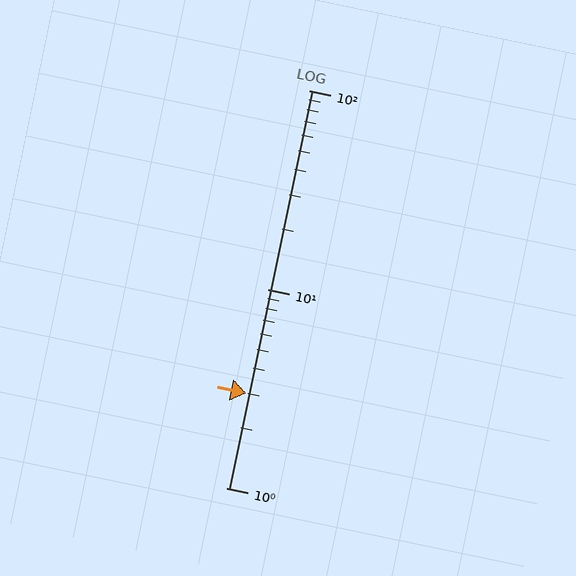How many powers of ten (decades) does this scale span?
The scale spans 2 decades, from 1 to 100.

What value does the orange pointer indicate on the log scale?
The pointer indicates approximately 3.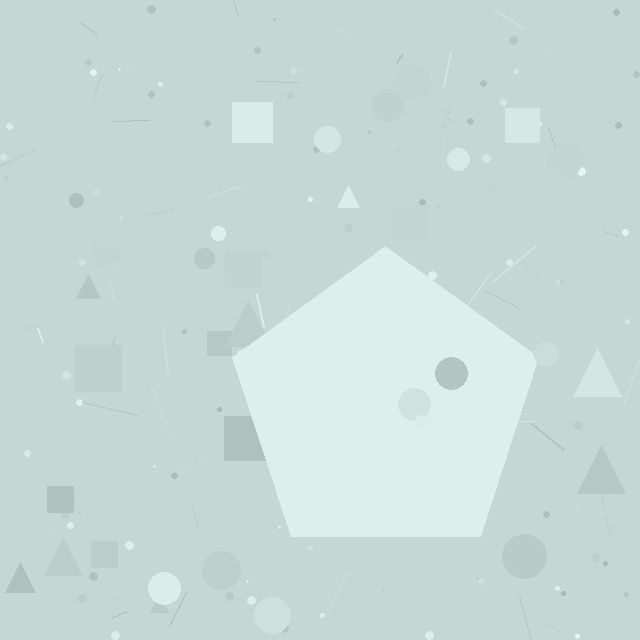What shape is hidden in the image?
A pentagon is hidden in the image.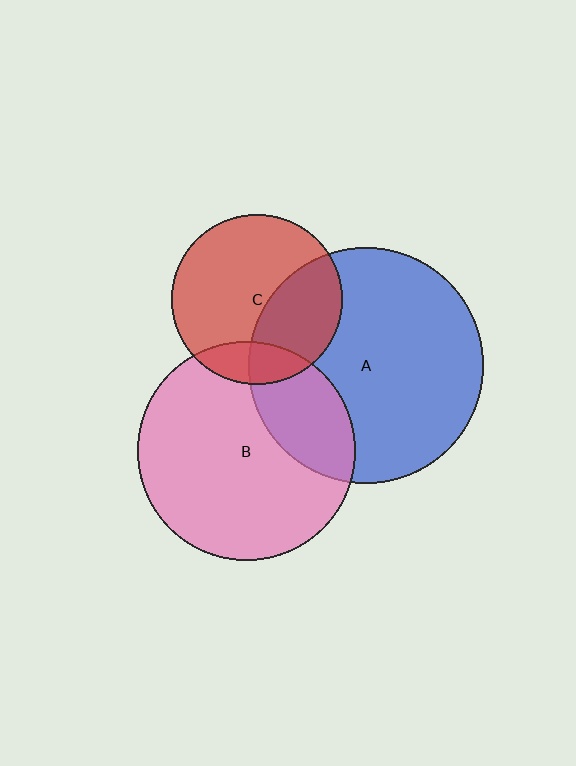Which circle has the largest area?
Circle A (blue).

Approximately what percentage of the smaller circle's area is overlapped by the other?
Approximately 15%.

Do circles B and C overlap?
Yes.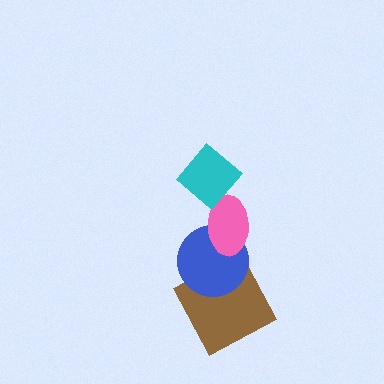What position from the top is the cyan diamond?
The cyan diamond is 1st from the top.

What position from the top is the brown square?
The brown square is 4th from the top.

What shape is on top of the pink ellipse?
The cyan diamond is on top of the pink ellipse.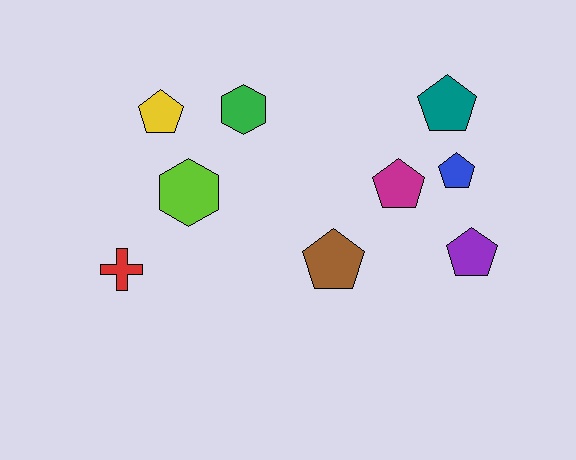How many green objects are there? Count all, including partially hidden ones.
There is 1 green object.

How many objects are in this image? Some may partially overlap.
There are 9 objects.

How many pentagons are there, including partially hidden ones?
There are 6 pentagons.